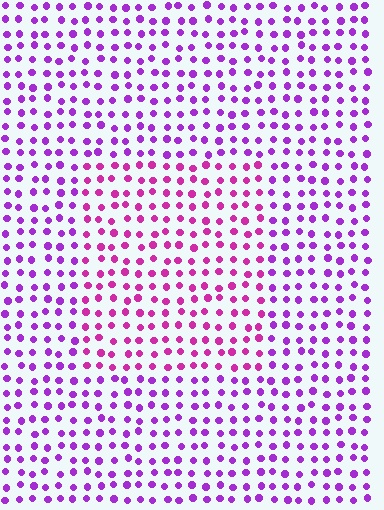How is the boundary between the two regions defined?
The boundary is defined purely by a slight shift in hue (about 30 degrees). Spacing, size, and orientation are identical on both sides.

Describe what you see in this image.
The image is filled with small purple elements in a uniform arrangement. A rectangle-shaped region is visible where the elements are tinted to a slightly different hue, forming a subtle color boundary.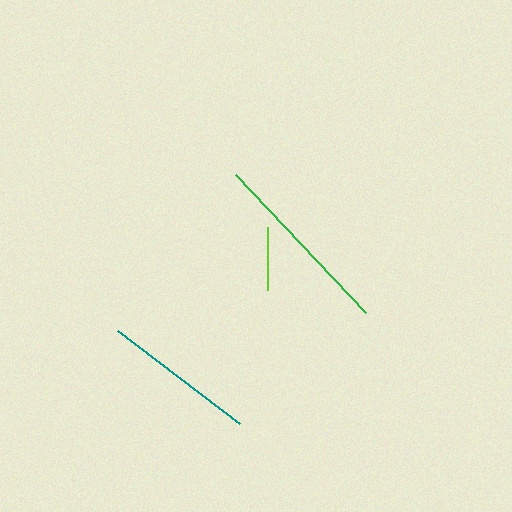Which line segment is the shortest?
The lime line is the shortest at approximately 62 pixels.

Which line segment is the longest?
The green line is the longest at approximately 189 pixels.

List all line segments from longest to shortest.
From longest to shortest: green, teal, lime.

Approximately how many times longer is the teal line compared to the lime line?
The teal line is approximately 2.5 times the length of the lime line.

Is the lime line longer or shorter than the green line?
The green line is longer than the lime line.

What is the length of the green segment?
The green segment is approximately 189 pixels long.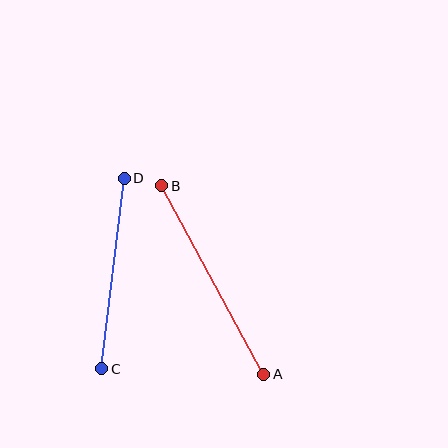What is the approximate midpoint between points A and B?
The midpoint is at approximately (213, 280) pixels.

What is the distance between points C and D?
The distance is approximately 192 pixels.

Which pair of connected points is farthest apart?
Points A and B are farthest apart.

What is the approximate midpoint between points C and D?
The midpoint is at approximately (113, 274) pixels.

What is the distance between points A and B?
The distance is approximately 214 pixels.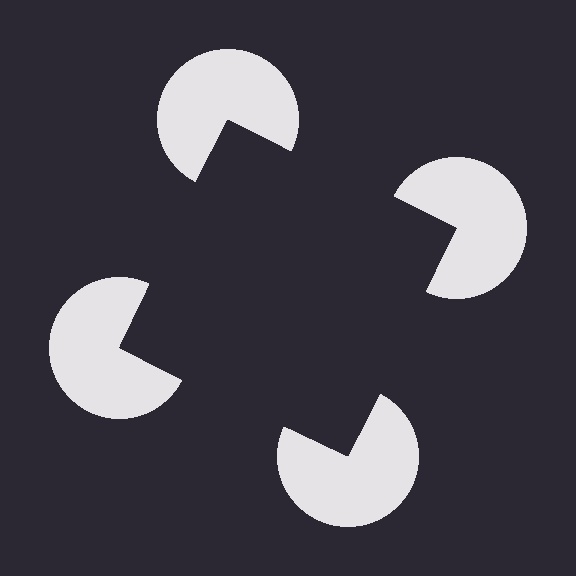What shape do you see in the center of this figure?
An illusory square — its edges are inferred from the aligned wedge cuts in the pac-man discs, not physically drawn.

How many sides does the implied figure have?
4 sides.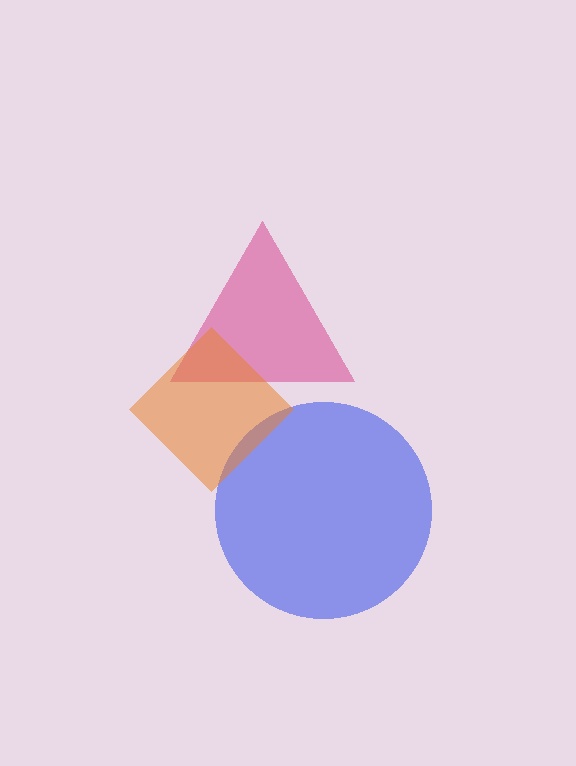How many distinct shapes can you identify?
There are 3 distinct shapes: a blue circle, a pink triangle, an orange diamond.